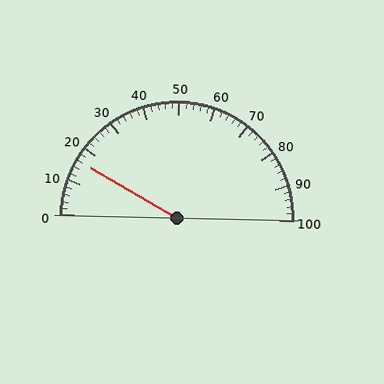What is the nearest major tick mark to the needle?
The nearest major tick mark is 20.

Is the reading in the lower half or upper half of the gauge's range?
The reading is in the lower half of the range (0 to 100).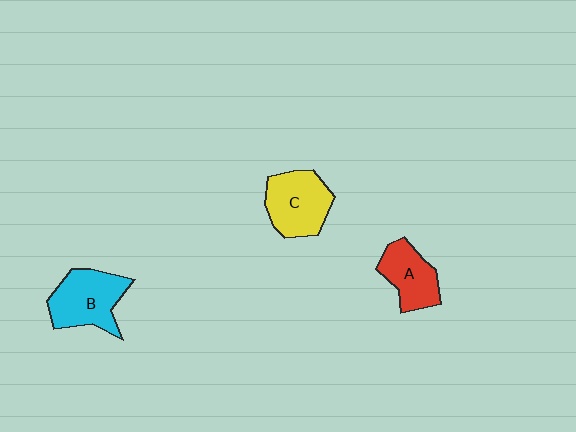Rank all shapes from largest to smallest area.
From largest to smallest: B (cyan), C (yellow), A (red).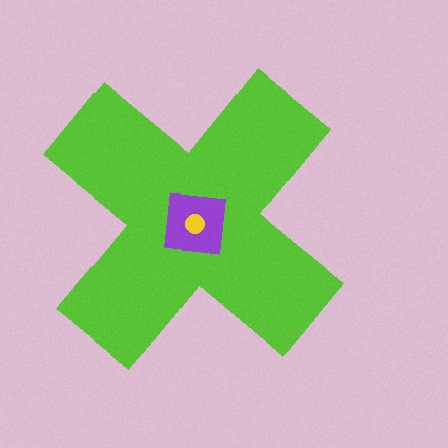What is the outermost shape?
The lime cross.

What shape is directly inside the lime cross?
The purple square.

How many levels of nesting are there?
3.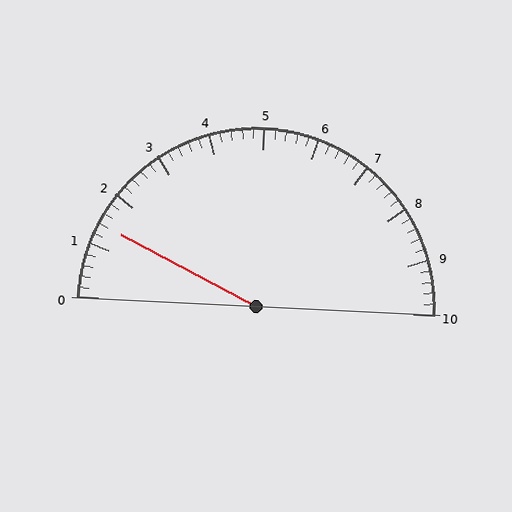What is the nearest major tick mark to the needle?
The nearest major tick mark is 1.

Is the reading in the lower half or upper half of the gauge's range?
The reading is in the lower half of the range (0 to 10).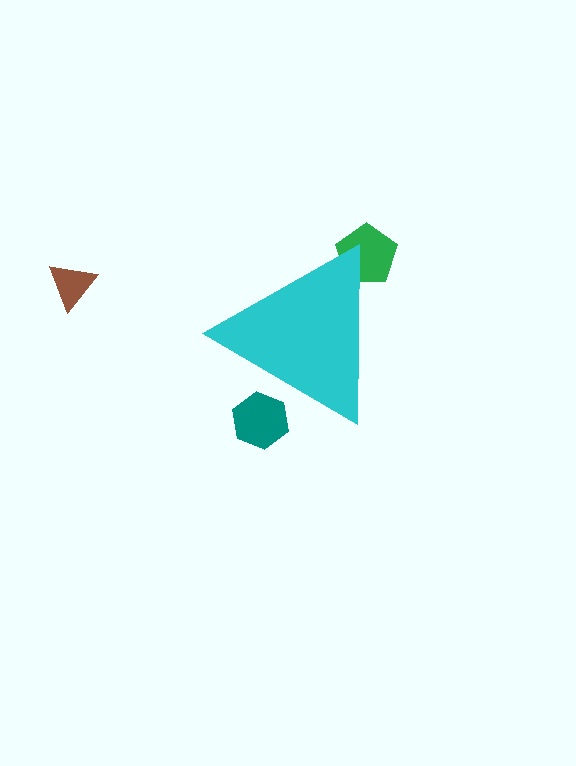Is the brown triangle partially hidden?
No, the brown triangle is fully visible.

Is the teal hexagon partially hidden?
Yes, the teal hexagon is partially hidden behind the cyan triangle.